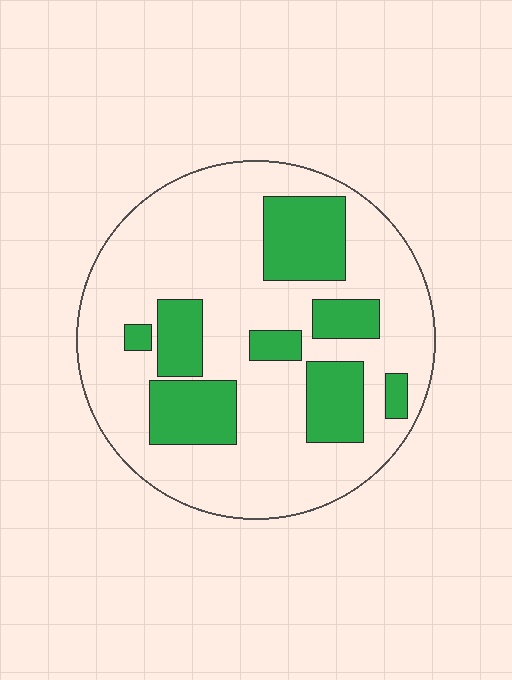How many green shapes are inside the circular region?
8.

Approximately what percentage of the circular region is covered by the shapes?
Approximately 25%.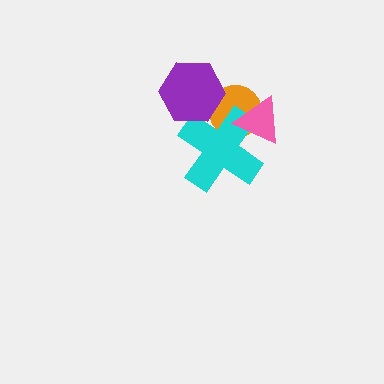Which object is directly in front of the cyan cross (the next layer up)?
The purple hexagon is directly in front of the cyan cross.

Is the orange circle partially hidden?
Yes, it is partially covered by another shape.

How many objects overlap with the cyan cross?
3 objects overlap with the cyan cross.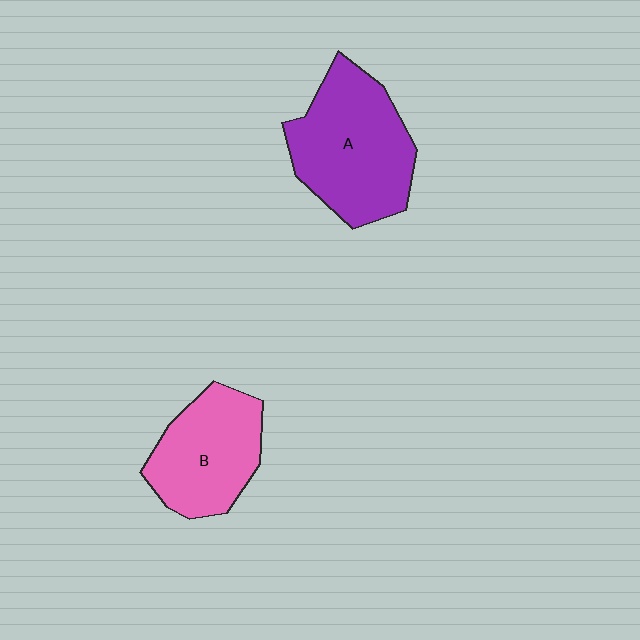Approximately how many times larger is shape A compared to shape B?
Approximately 1.3 times.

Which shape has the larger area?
Shape A (purple).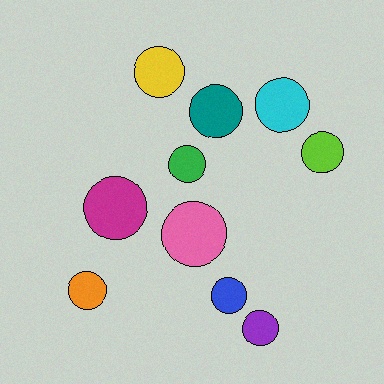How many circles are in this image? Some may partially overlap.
There are 10 circles.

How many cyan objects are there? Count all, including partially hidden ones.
There is 1 cyan object.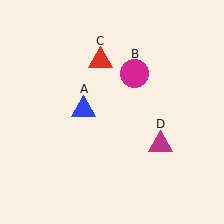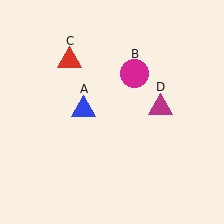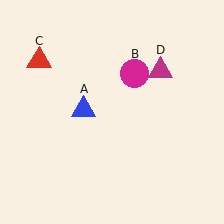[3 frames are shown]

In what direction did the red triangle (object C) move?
The red triangle (object C) moved left.